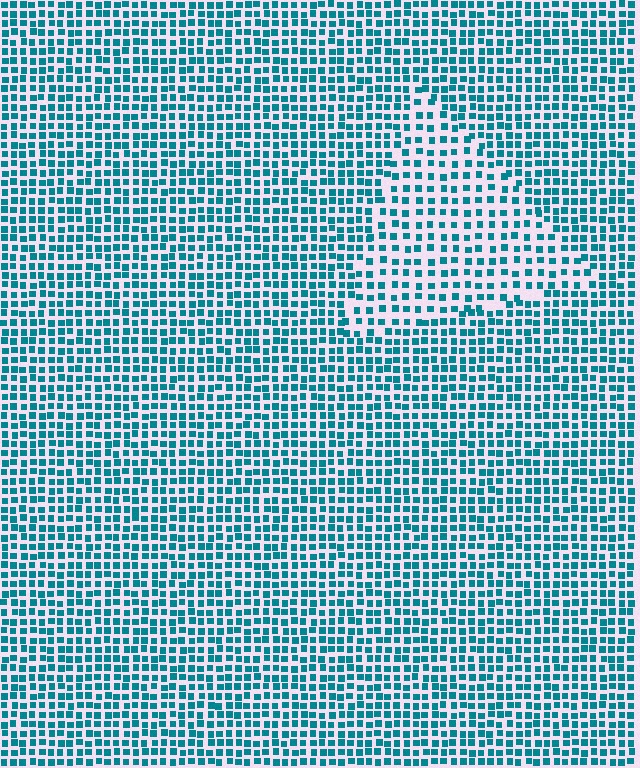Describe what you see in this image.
The image contains small teal elements arranged at two different densities. A triangle-shaped region is visible where the elements are less densely packed than the surrounding area.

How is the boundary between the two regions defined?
The boundary is defined by a change in element density (approximately 1.7x ratio). All elements are the same color, size, and shape.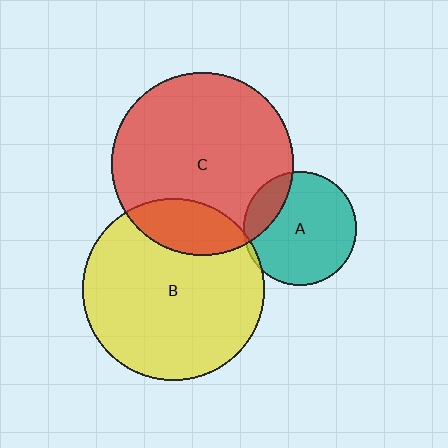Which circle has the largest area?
Circle C (red).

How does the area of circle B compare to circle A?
Approximately 2.6 times.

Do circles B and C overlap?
Yes.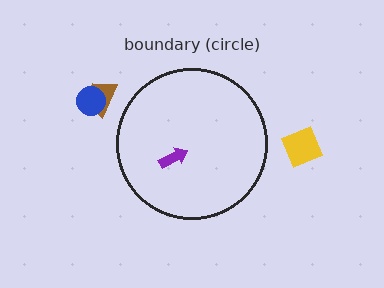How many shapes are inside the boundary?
1 inside, 3 outside.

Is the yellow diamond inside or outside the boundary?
Outside.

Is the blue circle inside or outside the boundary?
Outside.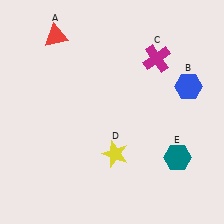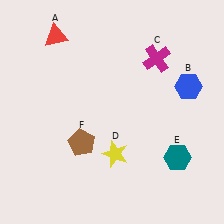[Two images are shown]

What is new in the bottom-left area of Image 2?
A brown pentagon (F) was added in the bottom-left area of Image 2.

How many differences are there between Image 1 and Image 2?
There is 1 difference between the two images.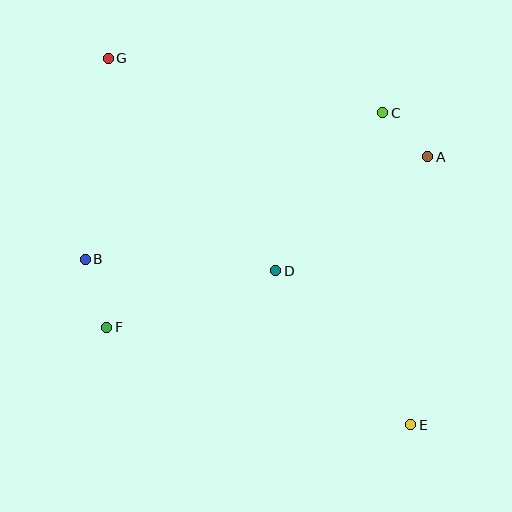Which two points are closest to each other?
Points A and C are closest to each other.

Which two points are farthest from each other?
Points E and G are farthest from each other.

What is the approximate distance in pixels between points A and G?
The distance between A and G is approximately 334 pixels.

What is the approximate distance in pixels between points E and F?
The distance between E and F is approximately 319 pixels.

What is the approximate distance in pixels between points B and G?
The distance between B and G is approximately 203 pixels.